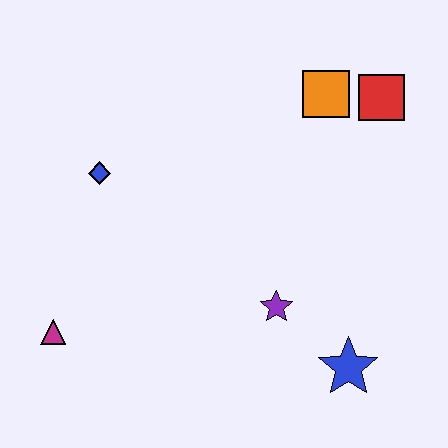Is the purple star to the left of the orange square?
Yes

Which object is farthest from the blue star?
The blue diamond is farthest from the blue star.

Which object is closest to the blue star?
The purple star is closest to the blue star.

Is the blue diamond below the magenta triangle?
No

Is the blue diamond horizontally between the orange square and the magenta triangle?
Yes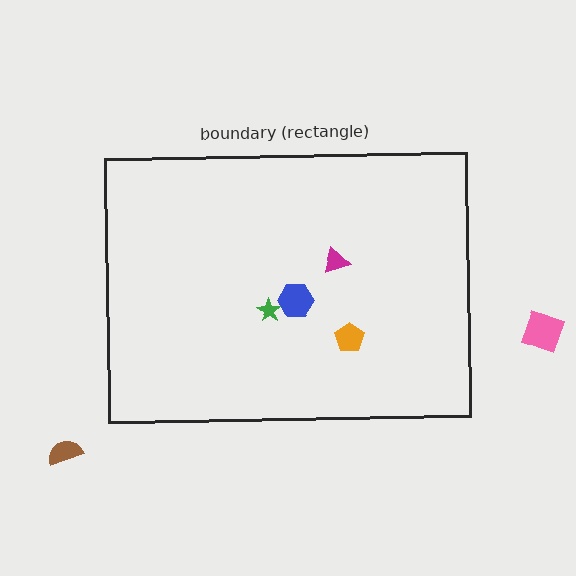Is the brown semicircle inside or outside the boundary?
Outside.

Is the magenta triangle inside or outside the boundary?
Inside.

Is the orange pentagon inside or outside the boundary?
Inside.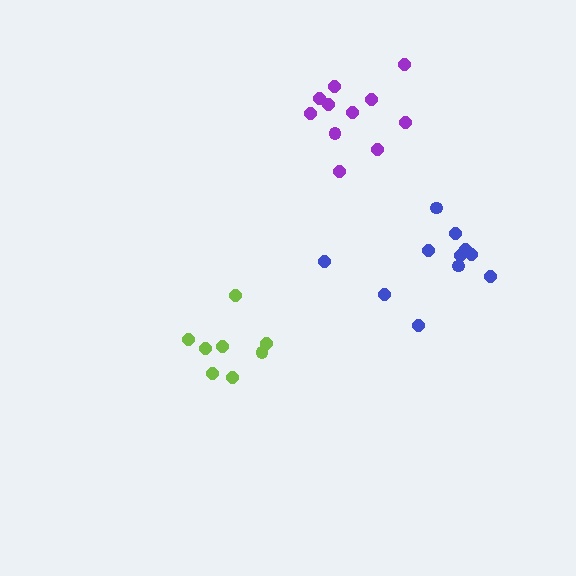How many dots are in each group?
Group 1: 11 dots, Group 2: 8 dots, Group 3: 11 dots (30 total).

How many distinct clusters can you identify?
There are 3 distinct clusters.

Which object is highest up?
The purple cluster is topmost.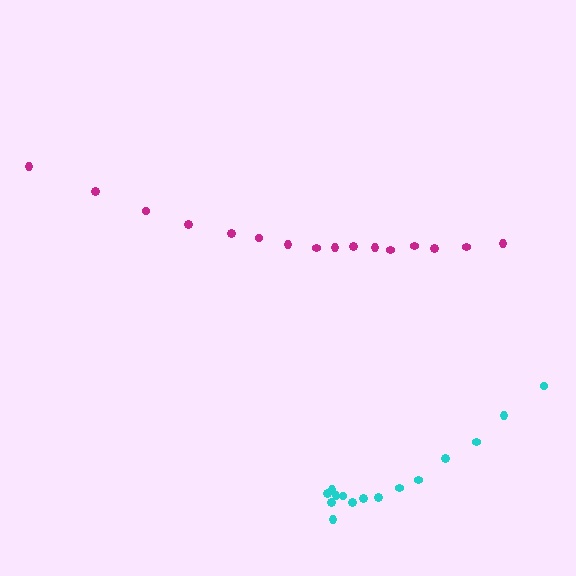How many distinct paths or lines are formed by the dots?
There are 2 distinct paths.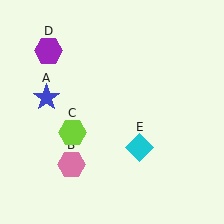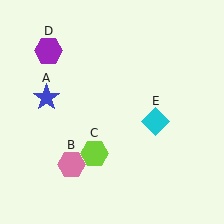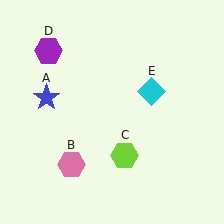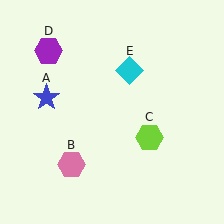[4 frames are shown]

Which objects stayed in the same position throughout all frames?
Blue star (object A) and pink hexagon (object B) and purple hexagon (object D) remained stationary.